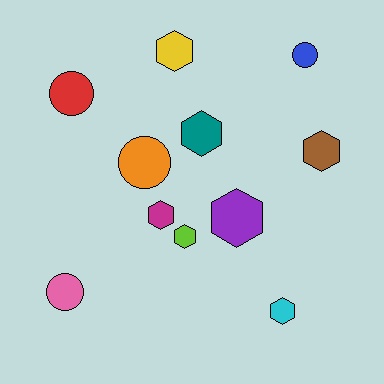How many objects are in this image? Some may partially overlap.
There are 11 objects.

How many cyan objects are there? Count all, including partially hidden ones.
There is 1 cyan object.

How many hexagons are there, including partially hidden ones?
There are 7 hexagons.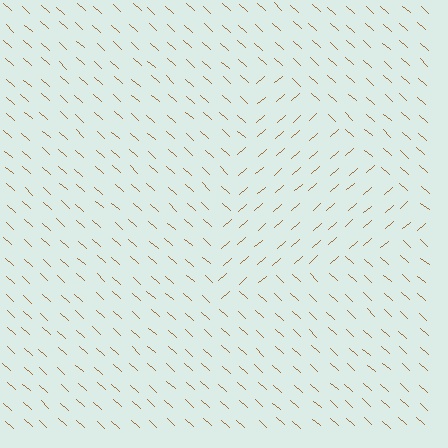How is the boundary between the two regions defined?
The boundary is defined purely by a change in line orientation (approximately 82 degrees difference). All lines are the same color and thickness.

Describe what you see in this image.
The image is filled with small brown line segments. A triangle region in the image has lines oriented differently from the surrounding lines, creating a visible texture boundary.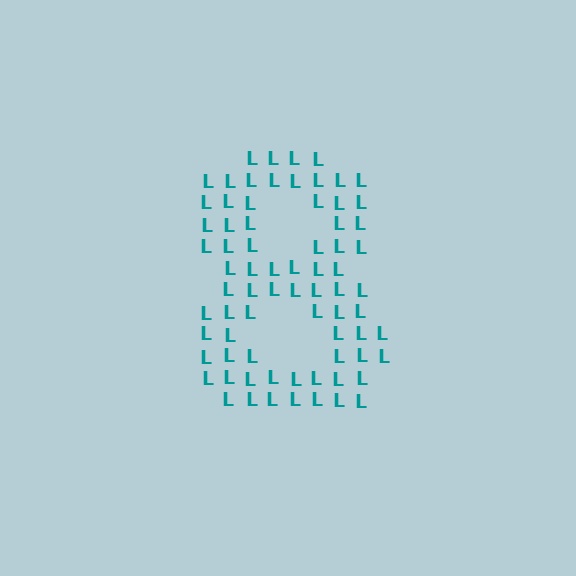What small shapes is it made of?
It is made of small letter L's.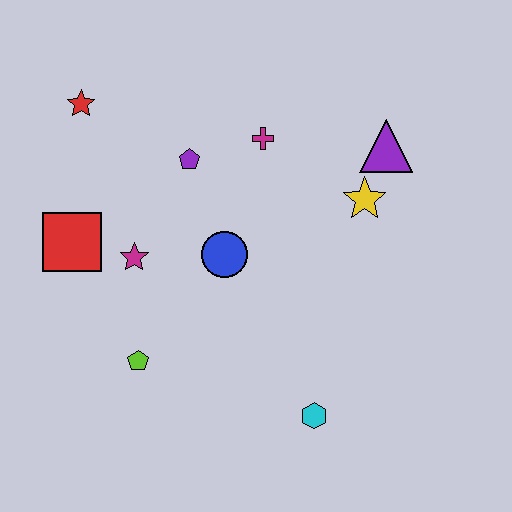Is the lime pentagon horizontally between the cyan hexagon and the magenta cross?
No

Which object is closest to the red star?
The purple pentagon is closest to the red star.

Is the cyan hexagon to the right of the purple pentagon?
Yes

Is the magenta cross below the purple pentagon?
No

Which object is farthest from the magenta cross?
The cyan hexagon is farthest from the magenta cross.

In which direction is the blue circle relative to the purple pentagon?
The blue circle is below the purple pentagon.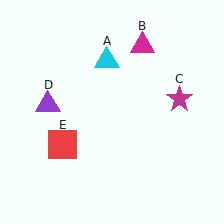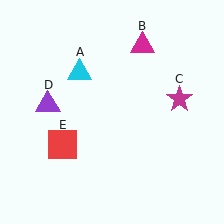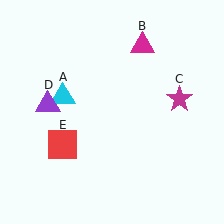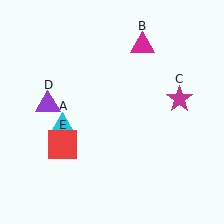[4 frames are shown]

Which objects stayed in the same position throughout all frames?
Magenta triangle (object B) and magenta star (object C) and purple triangle (object D) and red square (object E) remained stationary.